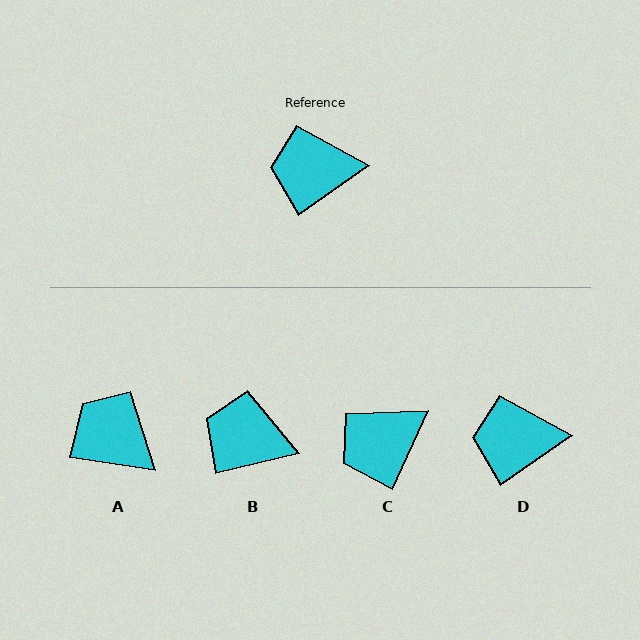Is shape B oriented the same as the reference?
No, it is off by about 22 degrees.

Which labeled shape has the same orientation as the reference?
D.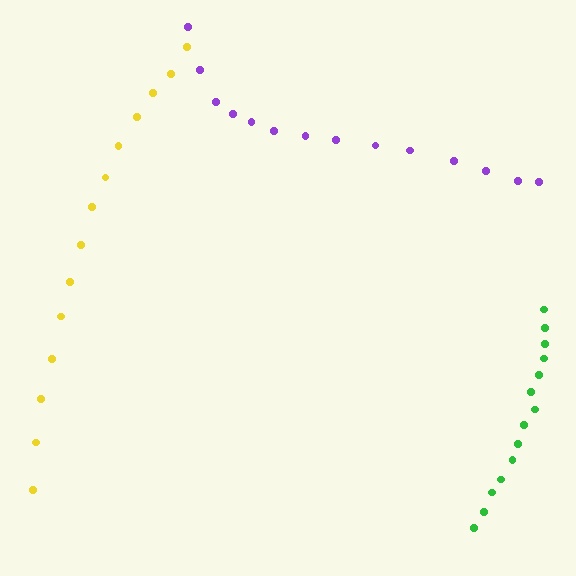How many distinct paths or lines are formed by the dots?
There are 3 distinct paths.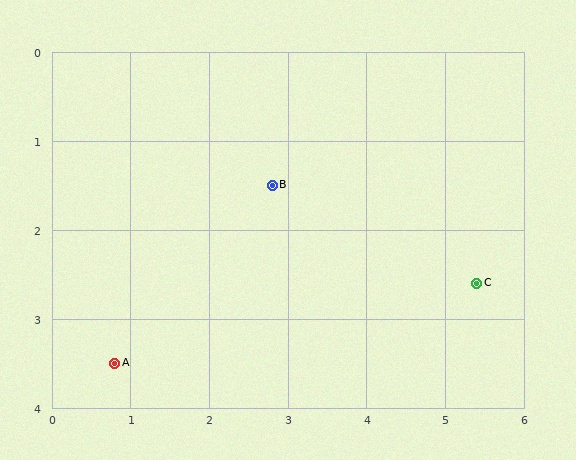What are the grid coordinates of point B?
Point B is at approximately (2.8, 1.5).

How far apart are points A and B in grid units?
Points A and B are about 2.8 grid units apart.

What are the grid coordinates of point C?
Point C is at approximately (5.4, 2.6).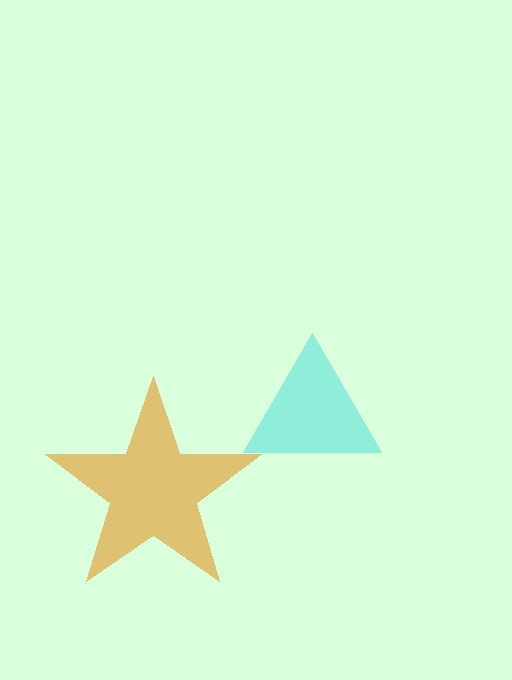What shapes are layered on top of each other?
The layered shapes are: a cyan triangle, an orange star.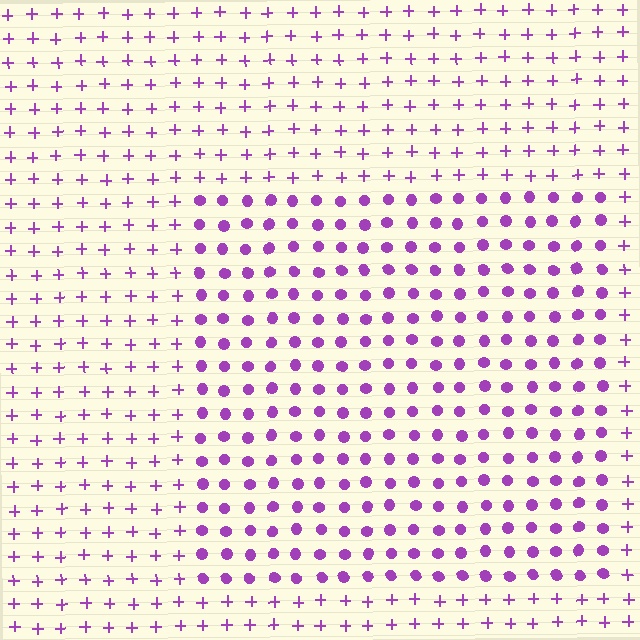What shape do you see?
I see a rectangle.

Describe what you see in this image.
The image is filled with small purple elements arranged in a uniform grid. A rectangle-shaped region contains circles, while the surrounding area contains plus signs. The boundary is defined purely by the change in element shape.